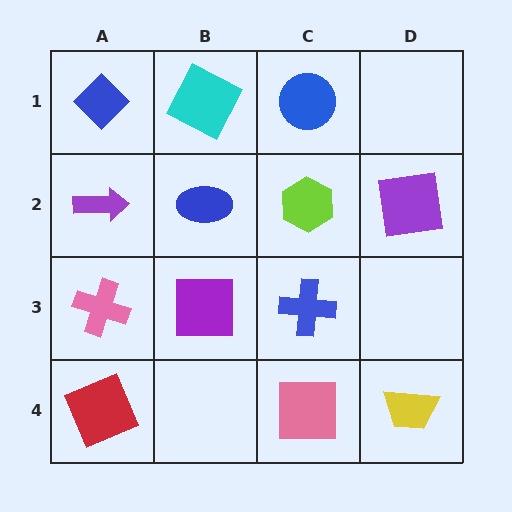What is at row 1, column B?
A cyan square.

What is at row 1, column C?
A blue circle.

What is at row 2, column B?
A blue ellipse.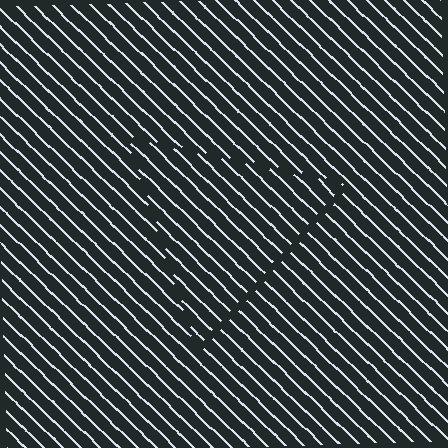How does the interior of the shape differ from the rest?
The interior of the shape contains the same grating, shifted by half a period — the contour is defined by the phase discontinuity where line-ends from the inner and outer gratings abut.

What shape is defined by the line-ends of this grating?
An illusory triangle. The interior of the shape contains the same grating, shifted by half a period — the contour is defined by the phase discontinuity where line-ends from the inner and outer gratings abut.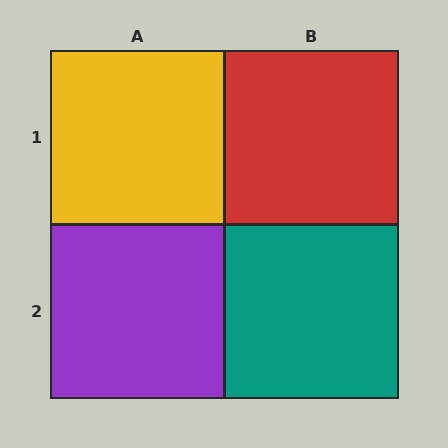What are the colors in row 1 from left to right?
Yellow, red.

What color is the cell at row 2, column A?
Purple.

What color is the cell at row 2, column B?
Teal.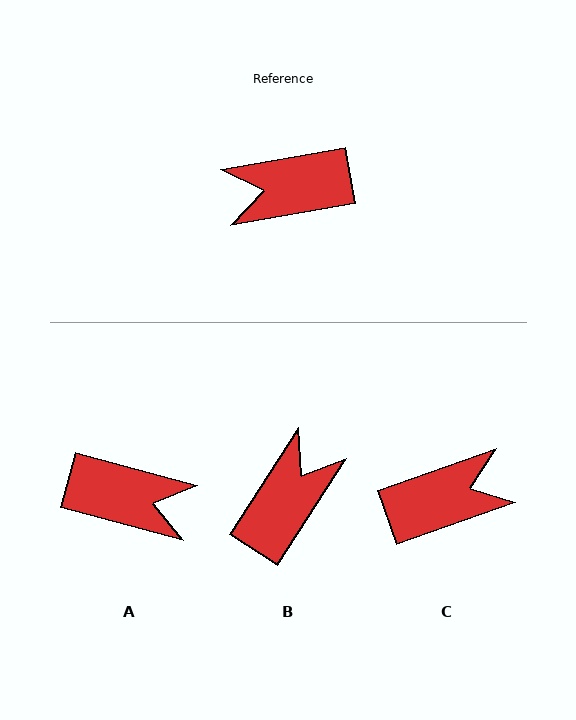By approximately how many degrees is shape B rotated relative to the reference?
Approximately 132 degrees clockwise.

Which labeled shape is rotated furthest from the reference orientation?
C, about 170 degrees away.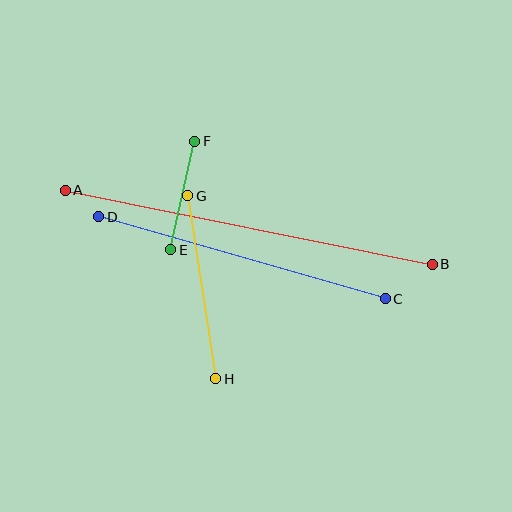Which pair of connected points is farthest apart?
Points A and B are farthest apart.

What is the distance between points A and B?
The distance is approximately 374 pixels.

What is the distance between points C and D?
The distance is approximately 298 pixels.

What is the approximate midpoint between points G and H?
The midpoint is at approximately (202, 287) pixels.